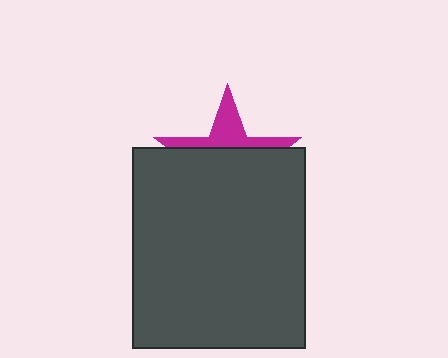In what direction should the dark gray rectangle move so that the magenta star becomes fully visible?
The dark gray rectangle should move down. That is the shortest direction to clear the overlap and leave the magenta star fully visible.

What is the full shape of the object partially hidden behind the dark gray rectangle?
The partially hidden object is a magenta star.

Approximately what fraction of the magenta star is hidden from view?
Roughly 66% of the magenta star is hidden behind the dark gray rectangle.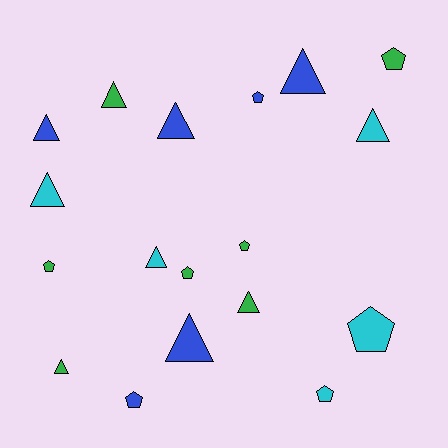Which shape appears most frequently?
Triangle, with 10 objects.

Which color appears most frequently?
Green, with 7 objects.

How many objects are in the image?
There are 18 objects.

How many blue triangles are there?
There are 4 blue triangles.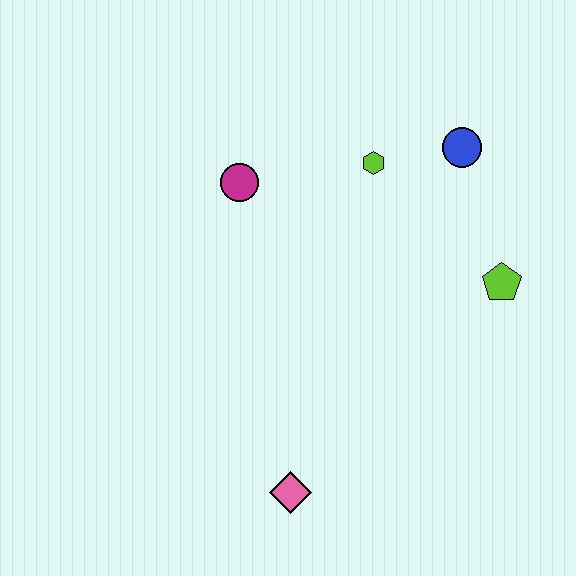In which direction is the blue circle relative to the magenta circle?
The blue circle is to the right of the magenta circle.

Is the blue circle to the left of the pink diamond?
No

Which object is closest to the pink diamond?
The lime pentagon is closest to the pink diamond.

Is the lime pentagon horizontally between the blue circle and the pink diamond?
No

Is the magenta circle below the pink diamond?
No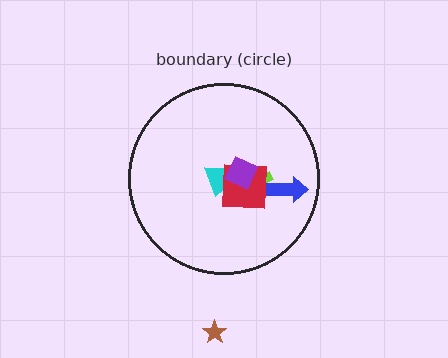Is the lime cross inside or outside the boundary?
Inside.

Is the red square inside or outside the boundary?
Inside.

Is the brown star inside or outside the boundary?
Outside.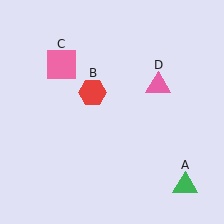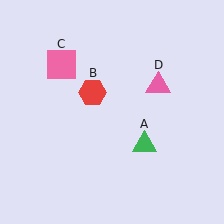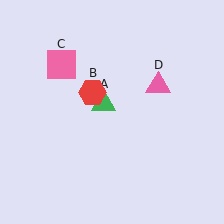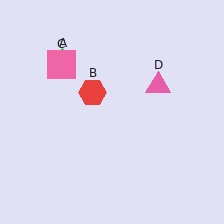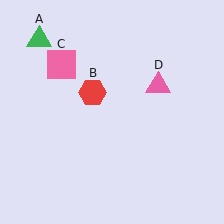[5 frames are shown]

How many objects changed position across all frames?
1 object changed position: green triangle (object A).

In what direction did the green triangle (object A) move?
The green triangle (object A) moved up and to the left.